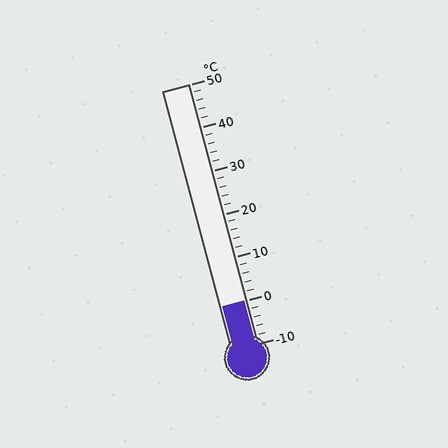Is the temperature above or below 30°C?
The temperature is below 30°C.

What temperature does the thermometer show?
The thermometer shows approximately 0°C.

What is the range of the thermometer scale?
The thermometer scale ranges from -10°C to 50°C.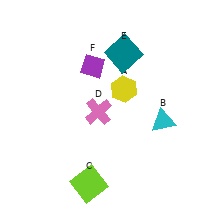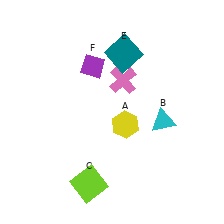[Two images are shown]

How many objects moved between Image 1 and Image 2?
2 objects moved between the two images.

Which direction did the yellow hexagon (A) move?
The yellow hexagon (A) moved down.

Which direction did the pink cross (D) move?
The pink cross (D) moved up.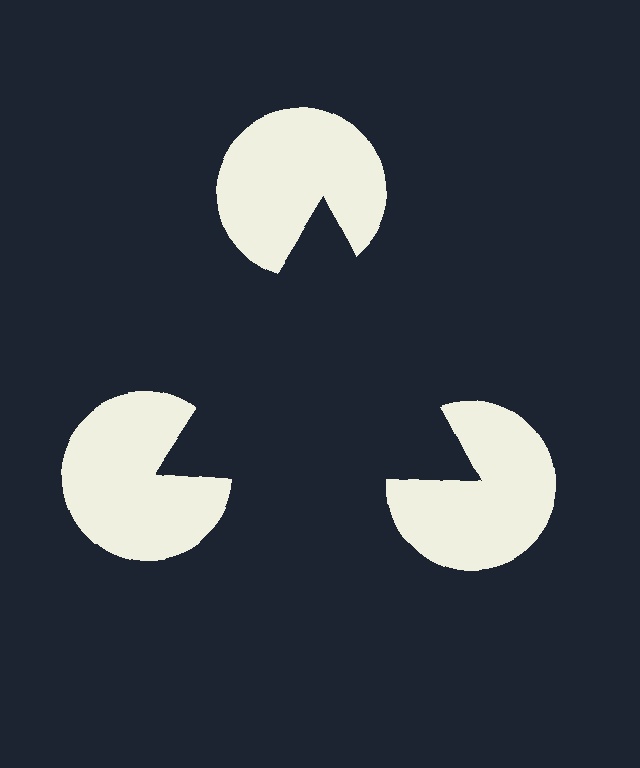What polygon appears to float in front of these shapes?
An illusory triangle — its edges are inferred from the aligned wedge cuts in the pac-man discs, not physically drawn.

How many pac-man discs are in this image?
There are 3 — one at each vertex of the illusory triangle.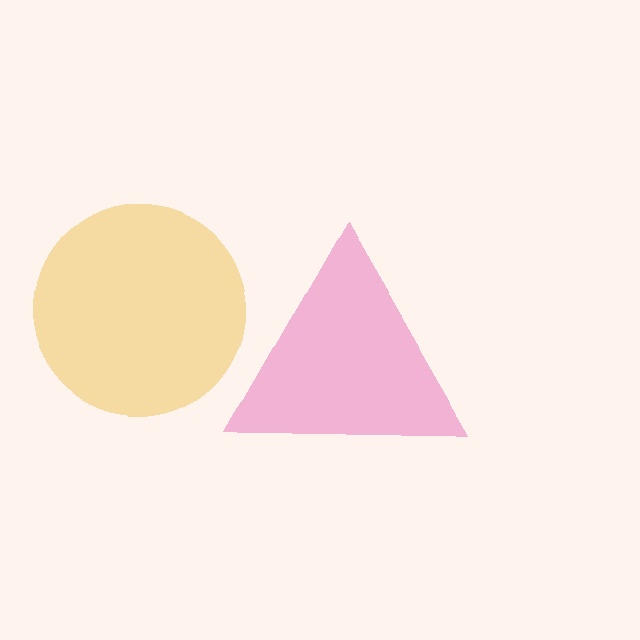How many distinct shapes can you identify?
There are 2 distinct shapes: a yellow circle, a pink triangle.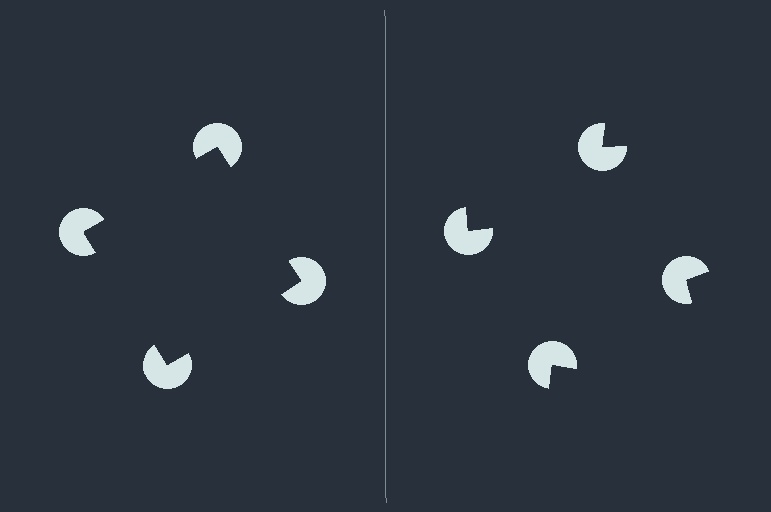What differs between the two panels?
The pac-man discs are positioned identically on both sides; only the wedge orientations differ. On the left they align to a square; on the right they are misaligned.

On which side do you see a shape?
An illusory square appears on the left side. On the right side the wedge cuts are rotated, so no coherent shape forms.